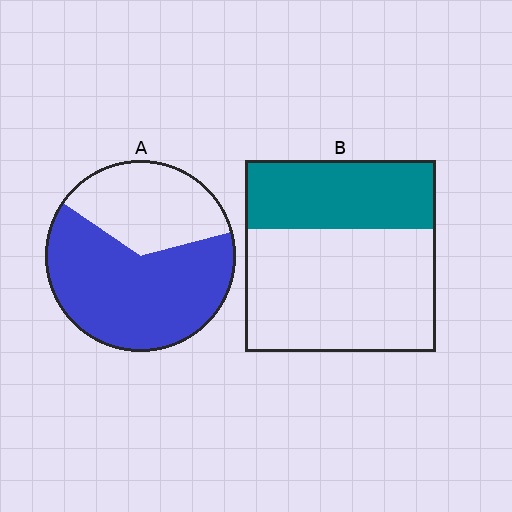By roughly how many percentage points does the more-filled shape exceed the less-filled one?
By roughly 30 percentage points (A over B).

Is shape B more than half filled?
No.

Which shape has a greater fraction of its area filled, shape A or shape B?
Shape A.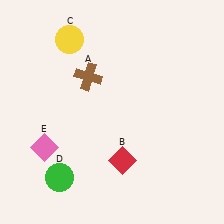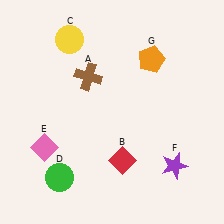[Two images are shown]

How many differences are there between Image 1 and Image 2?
There are 2 differences between the two images.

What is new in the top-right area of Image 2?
An orange pentagon (G) was added in the top-right area of Image 2.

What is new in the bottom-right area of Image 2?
A purple star (F) was added in the bottom-right area of Image 2.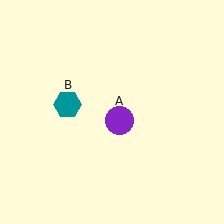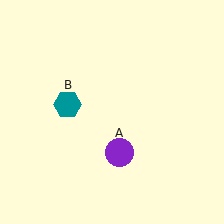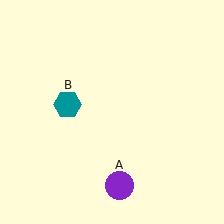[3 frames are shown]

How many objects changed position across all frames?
1 object changed position: purple circle (object A).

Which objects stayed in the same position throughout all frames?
Teal hexagon (object B) remained stationary.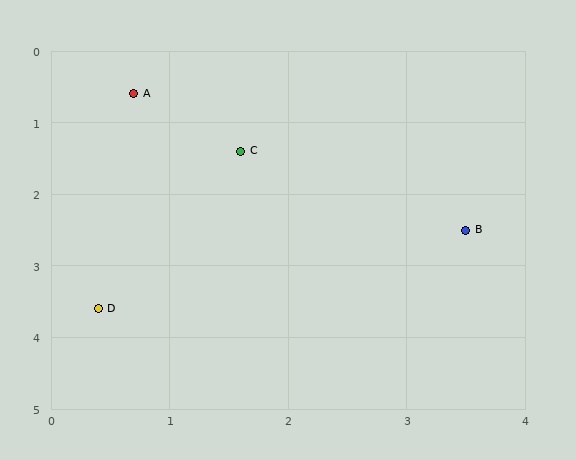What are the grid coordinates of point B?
Point B is at approximately (3.5, 2.5).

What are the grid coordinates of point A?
Point A is at approximately (0.7, 0.6).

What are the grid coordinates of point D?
Point D is at approximately (0.4, 3.6).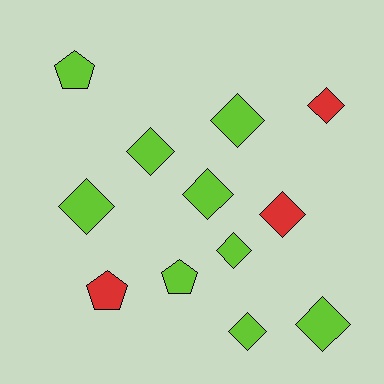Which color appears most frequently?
Lime, with 9 objects.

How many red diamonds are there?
There are 2 red diamonds.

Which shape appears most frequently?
Diamond, with 9 objects.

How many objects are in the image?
There are 12 objects.